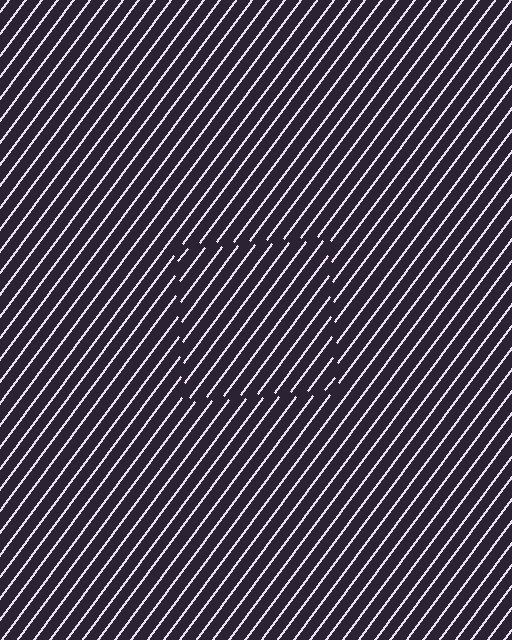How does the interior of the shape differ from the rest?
The interior of the shape contains the same grating, shifted by half a period — the contour is defined by the phase discontinuity where line-ends from the inner and outer gratings abut.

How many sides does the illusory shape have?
4 sides — the line-ends trace a square.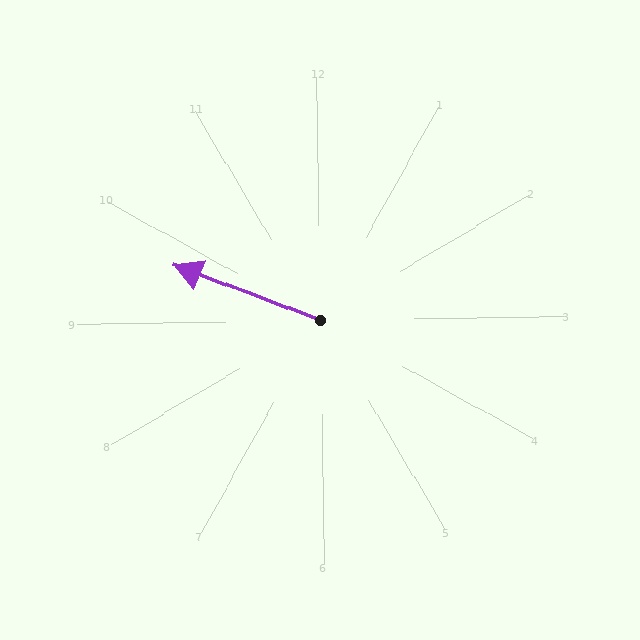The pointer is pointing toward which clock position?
Roughly 10 o'clock.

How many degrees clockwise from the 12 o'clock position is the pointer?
Approximately 291 degrees.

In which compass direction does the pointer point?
West.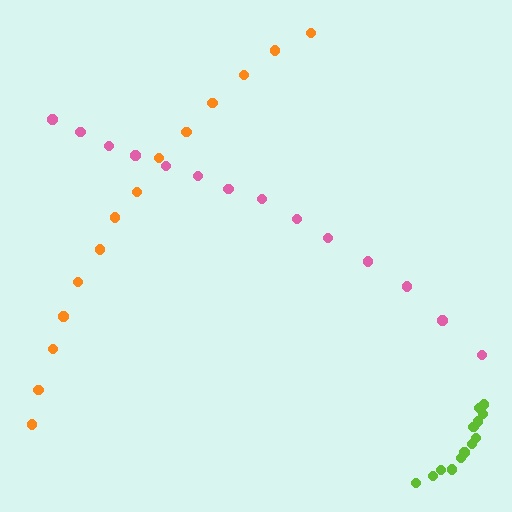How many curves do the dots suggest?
There are 3 distinct paths.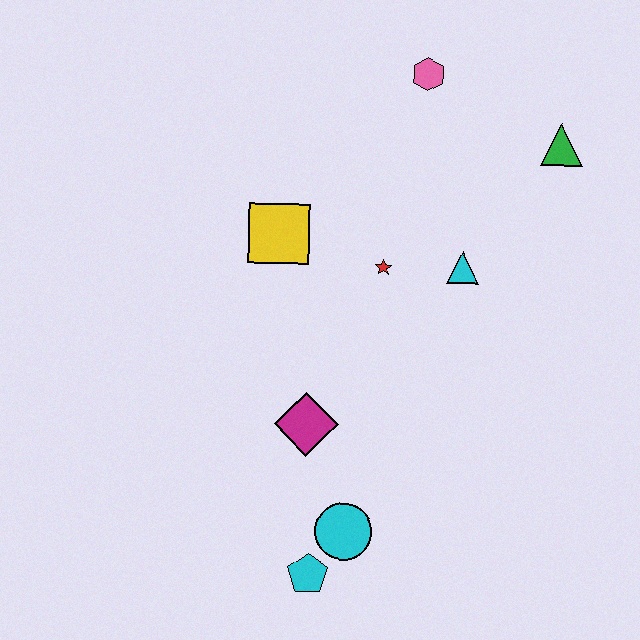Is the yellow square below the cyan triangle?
No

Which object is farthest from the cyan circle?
The pink hexagon is farthest from the cyan circle.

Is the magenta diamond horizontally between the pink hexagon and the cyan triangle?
No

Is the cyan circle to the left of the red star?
Yes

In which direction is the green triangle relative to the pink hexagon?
The green triangle is to the right of the pink hexagon.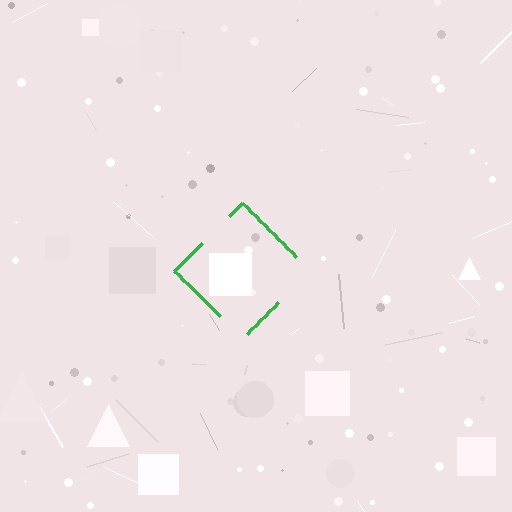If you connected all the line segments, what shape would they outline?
They would outline a diamond.